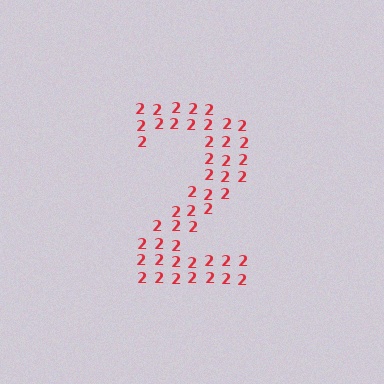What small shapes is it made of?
It is made of small digit 2's.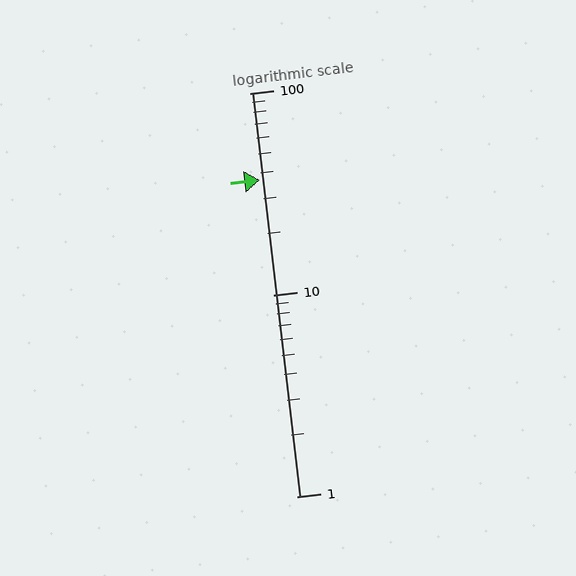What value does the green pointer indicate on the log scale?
The pointer indicates approximately 37.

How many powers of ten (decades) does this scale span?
The scale spans 2 decades, from 1 to 100.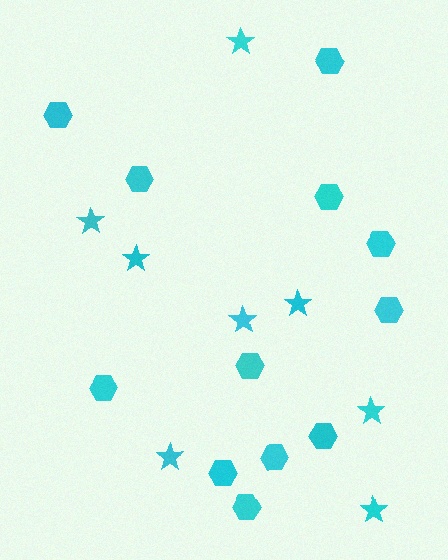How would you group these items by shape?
There are 2 groups: one group of stars (8) and one group of hexagons (12).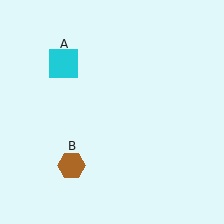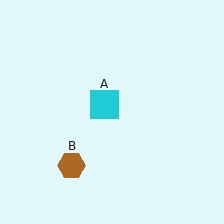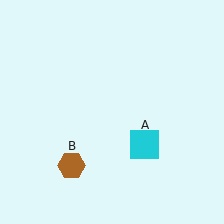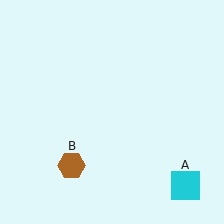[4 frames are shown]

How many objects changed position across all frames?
1 object changed position: cyan square (object A).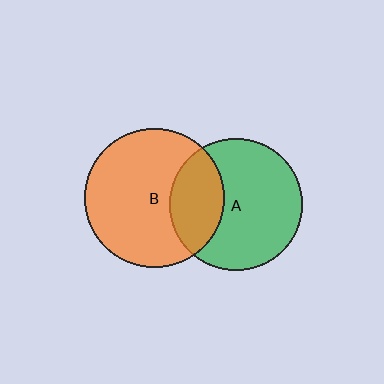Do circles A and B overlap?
Yes.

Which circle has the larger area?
Circle B (orange).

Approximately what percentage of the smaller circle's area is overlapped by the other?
Approximately 30%.